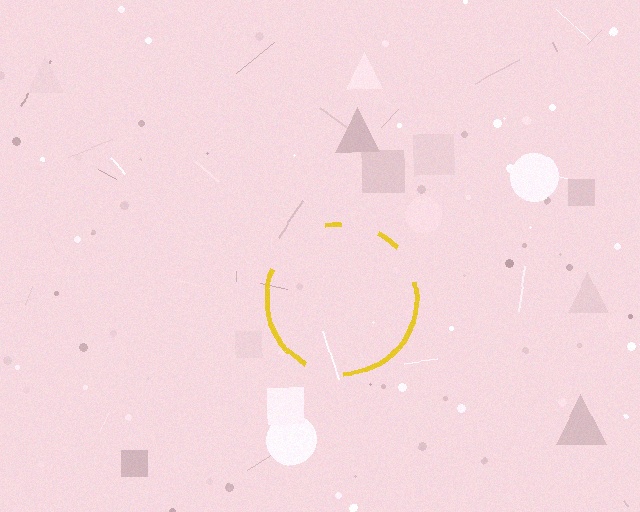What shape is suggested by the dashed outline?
The dashed outline suggests a circle.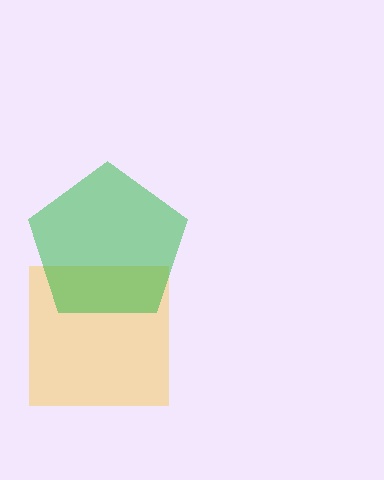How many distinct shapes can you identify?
There are 2 distinct shapes: a yellow square, a green pentagon.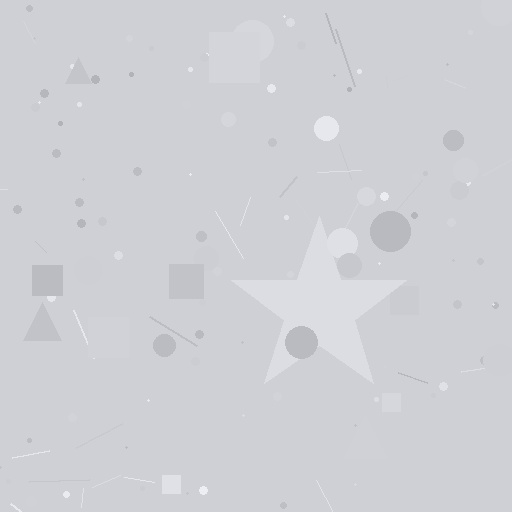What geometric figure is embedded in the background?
A star is embedded in the background.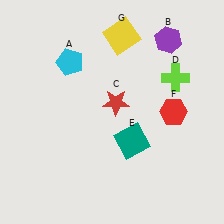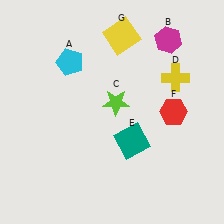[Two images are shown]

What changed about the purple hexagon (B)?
In Image 1, B is purple. In Image 2, it changed to magenta.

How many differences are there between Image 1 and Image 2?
There are 3 differences between the two images.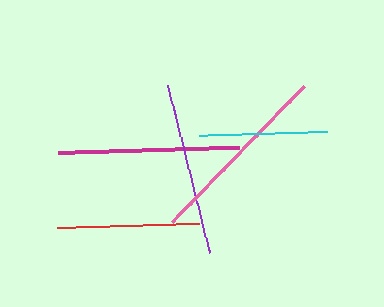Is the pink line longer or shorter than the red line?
The pink line is longer than the red line.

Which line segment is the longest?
The pink line is the longest at approximately 189 pixels.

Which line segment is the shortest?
The cyan line is the shortest at approximately 128 pixels.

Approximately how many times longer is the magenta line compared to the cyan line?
The magenta line is approximately 1.4 times the length of the cyan line.